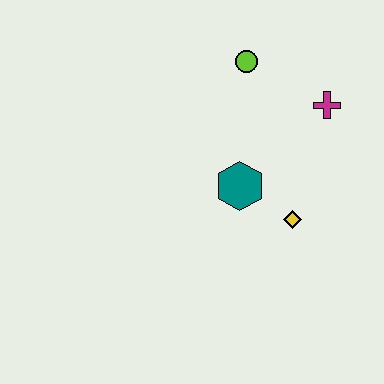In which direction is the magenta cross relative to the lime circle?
The magenta cross is to the right of the lime circle.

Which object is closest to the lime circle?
The magenta cross is closest to the lime circle.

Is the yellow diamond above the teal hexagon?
No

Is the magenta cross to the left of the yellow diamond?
No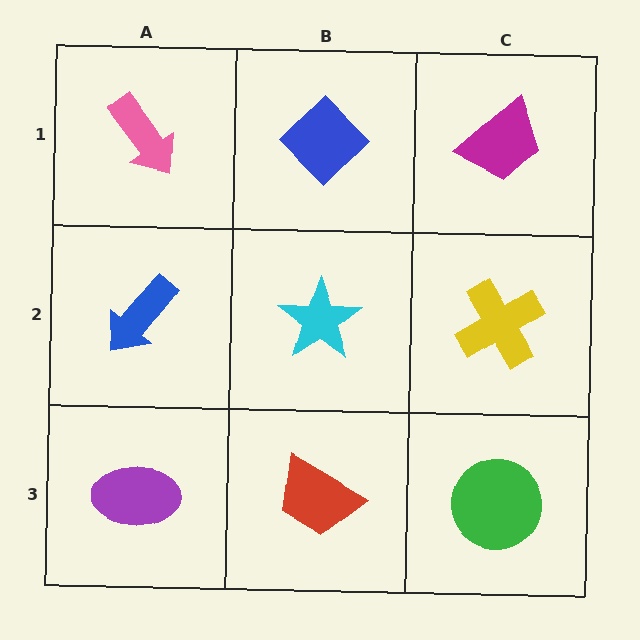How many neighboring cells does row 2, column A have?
3.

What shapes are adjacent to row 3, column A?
A blue arrow (row 2, column A), a red trapezoid (row 3, column B).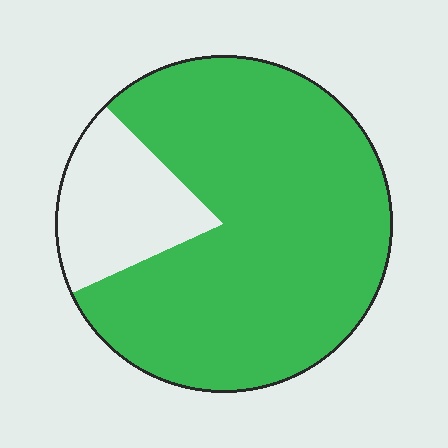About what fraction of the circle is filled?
About four fifths (4/5).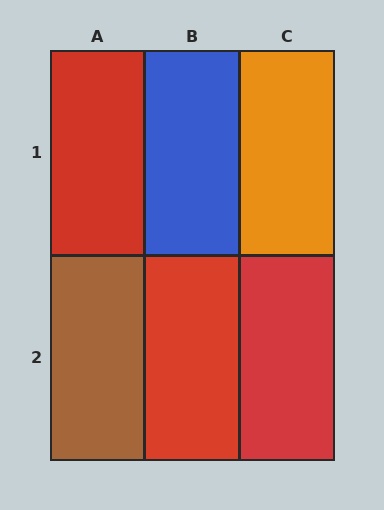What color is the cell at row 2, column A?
Brown.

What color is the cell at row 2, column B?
Red.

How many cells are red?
3 cells are red.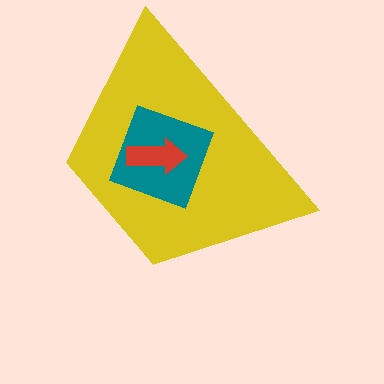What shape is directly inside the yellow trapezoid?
The teal diamond.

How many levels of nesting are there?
3.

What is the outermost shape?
The yellow trapezoid.